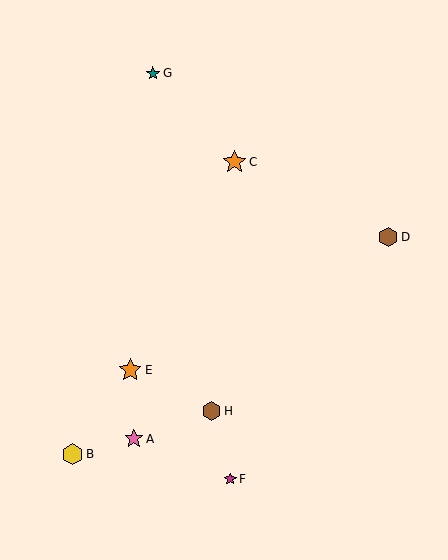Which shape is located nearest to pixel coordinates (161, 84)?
The teal star (labeled G) at (153, 73) is nearest to that location.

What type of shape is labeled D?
Shape D is a brown hexagon.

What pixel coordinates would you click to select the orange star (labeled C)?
Click at (234, 162) to select the orange star C.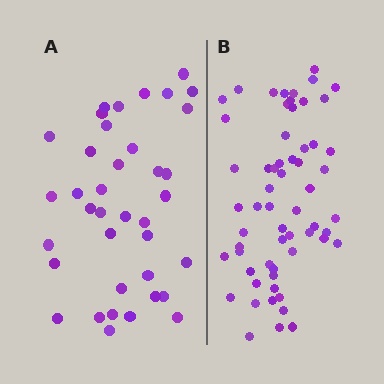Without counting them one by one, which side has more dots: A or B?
Region B (the right region) has more dots.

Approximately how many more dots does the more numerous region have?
Region B has approximately 20 more dots than region A.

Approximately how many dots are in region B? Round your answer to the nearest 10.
About 60 dots.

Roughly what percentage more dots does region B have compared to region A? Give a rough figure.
About 60% more.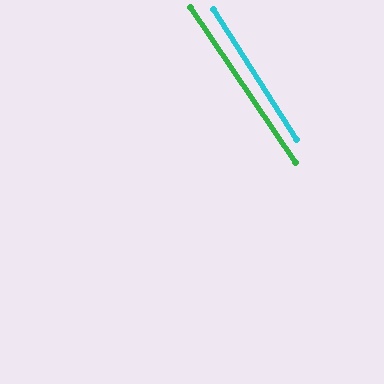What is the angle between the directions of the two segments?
Approximately 2 degrees.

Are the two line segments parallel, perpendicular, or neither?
Parallel — their directions differ by only 1.7°.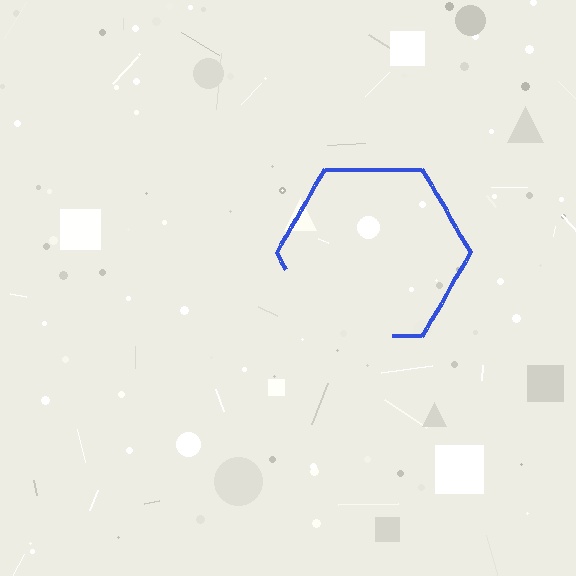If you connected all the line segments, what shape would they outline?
They would outline a hexagon.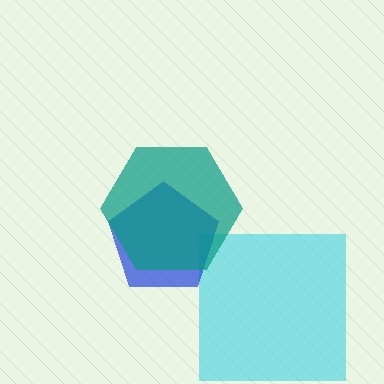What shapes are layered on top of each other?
The layered shapes are: a cyan square, a blue pentagon, a teal hexagon.